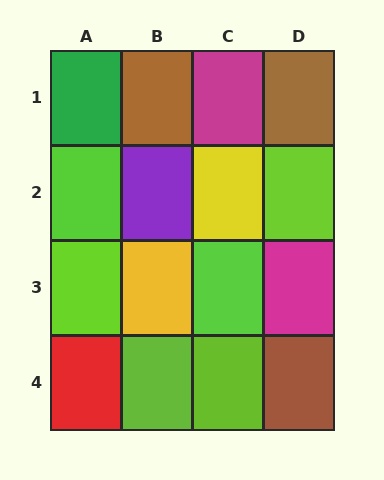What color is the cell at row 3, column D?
Magenta.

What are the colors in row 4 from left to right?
Red, lime, lime, brown.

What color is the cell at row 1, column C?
Magenta.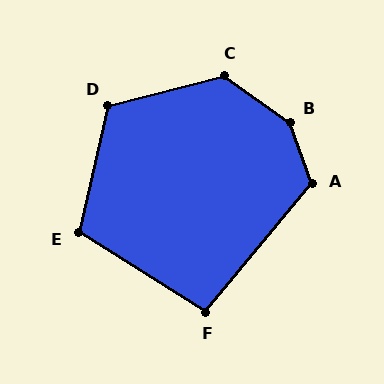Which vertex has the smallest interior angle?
F, at approximately 98 degrees.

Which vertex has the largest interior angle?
B, at approximately 145 degrees.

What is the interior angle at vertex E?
Approximately 109 degrees (obtuse).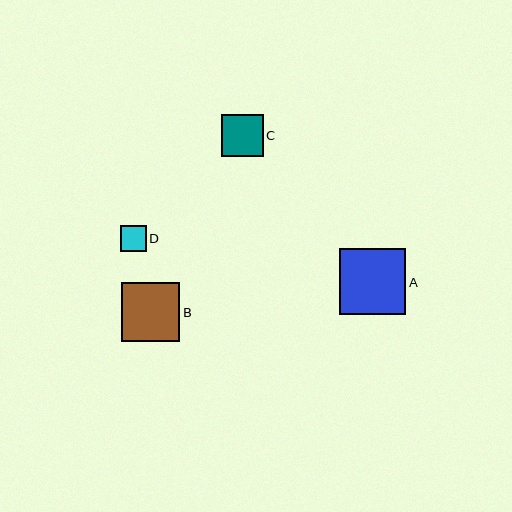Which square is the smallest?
Square D is the smallest with a size of approximately 25 pixels.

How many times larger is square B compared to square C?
Square B is approximately 1.4 times the size of square C.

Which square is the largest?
Square A is the largest with a size of approximately 66 pixels.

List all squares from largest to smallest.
From largest to smallest: A, B, C, D.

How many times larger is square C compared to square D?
Square C is approximately 1.6 times the size of square D.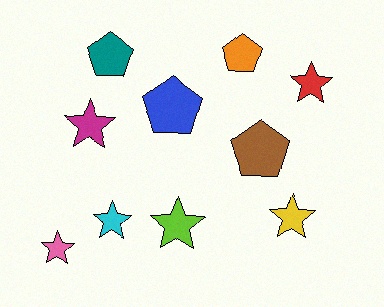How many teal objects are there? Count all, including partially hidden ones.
There is 1 teal object.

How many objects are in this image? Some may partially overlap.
There are 10 objects.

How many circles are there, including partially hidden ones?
There are no circles.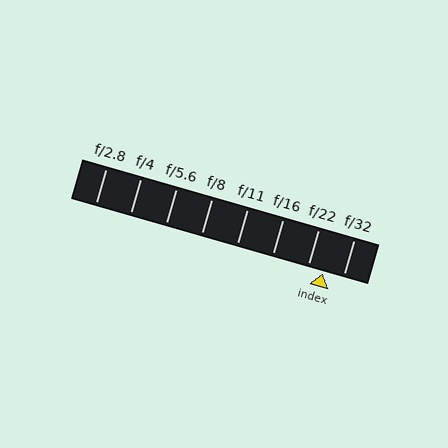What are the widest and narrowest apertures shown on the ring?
The widest aperture shown is f/2.8 and the narrowest is f/32.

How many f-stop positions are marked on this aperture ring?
There are 8 f-stop positions marked.